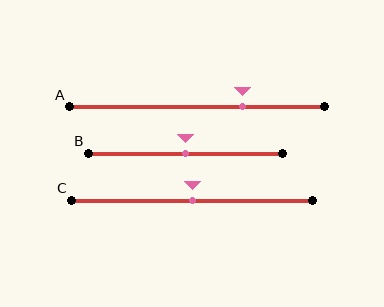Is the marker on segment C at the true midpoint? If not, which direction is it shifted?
Yes, the marker on segment C is at the true midpoint.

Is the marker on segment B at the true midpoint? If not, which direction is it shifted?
Yes, the marker on segment B is at the true midpoint.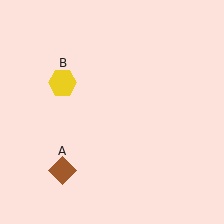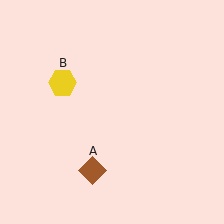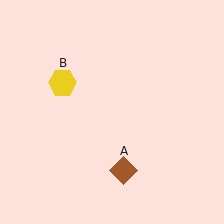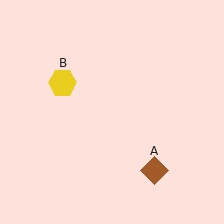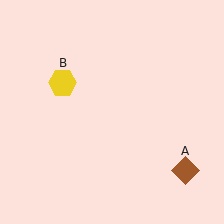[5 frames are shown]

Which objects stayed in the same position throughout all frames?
Yellow hexagon (object B) remained stationary.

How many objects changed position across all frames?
1 object changed position: brown diamond (object A).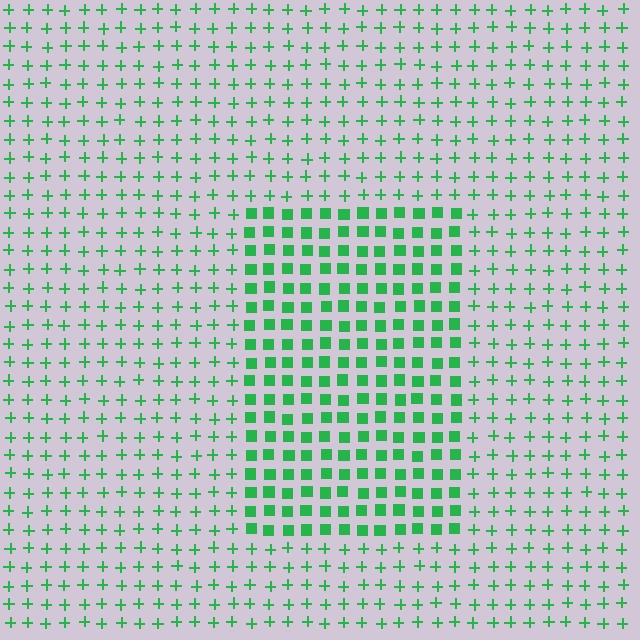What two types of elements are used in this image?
The image uses squares inside the rectangle region and plus signs outside it.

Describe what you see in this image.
The image is filled with small green elements arranged in a uniform grid. A rectangle-shaped region contains squares, while the surrounding area contains plus signs. The boundary is defined purely by the change in element shape.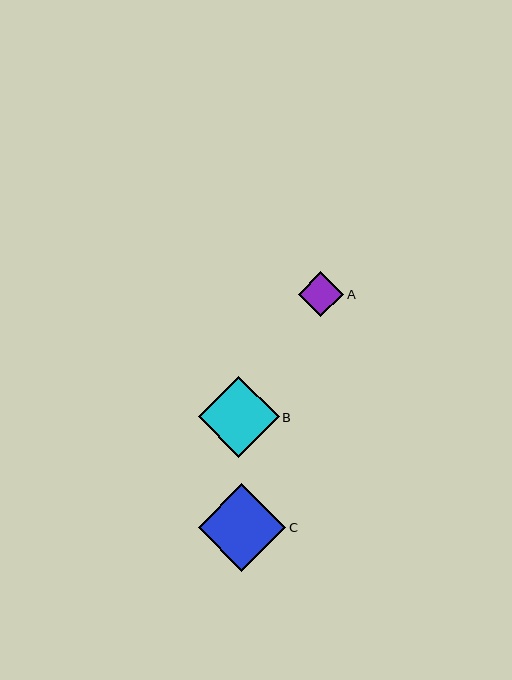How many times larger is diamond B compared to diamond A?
Diamond B is approximately 1.8 times the size of diamond A.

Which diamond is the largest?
Diamond C is the largest with a size of approximately 87 pixels.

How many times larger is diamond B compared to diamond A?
Diamond B is approximately 1.8 times the size of diamond A.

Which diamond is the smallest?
Diamond A is the smallest with a size of approximately 45 pixels.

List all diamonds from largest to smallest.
From largest to smallest: C, B, A.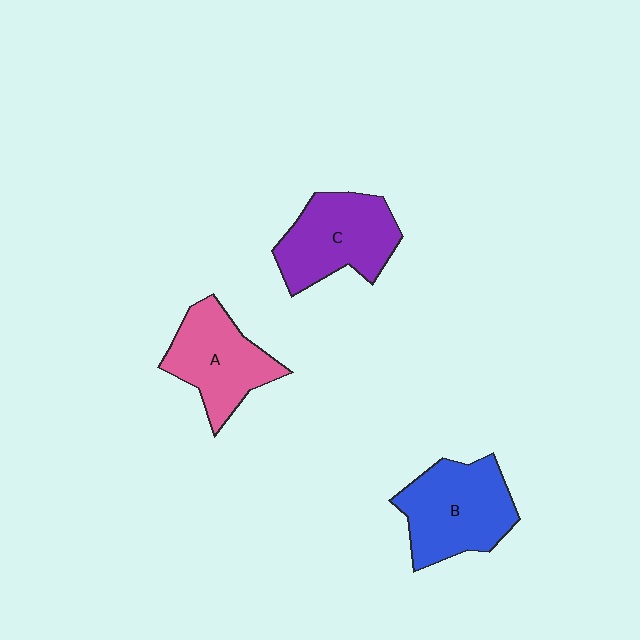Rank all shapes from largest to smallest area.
From largest to smallest: B (blue), C (purple), A (pink).